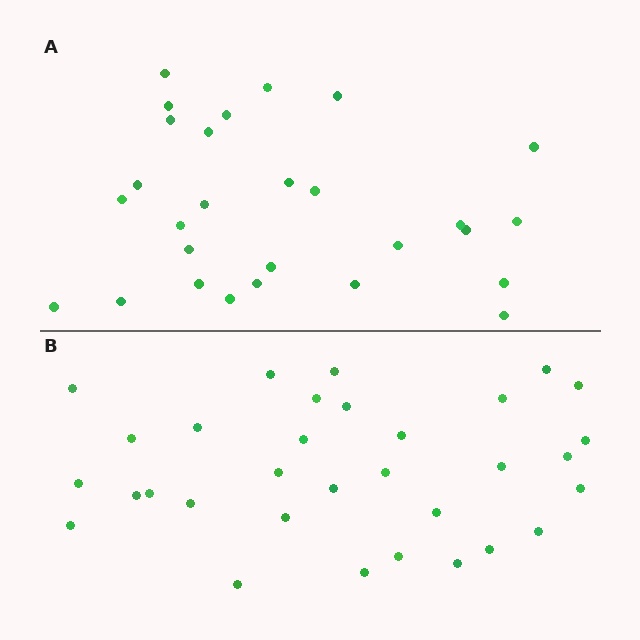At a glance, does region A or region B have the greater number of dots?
Region B (the bottom region) has more dots.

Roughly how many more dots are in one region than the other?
Region B has about 4 more dots than region A.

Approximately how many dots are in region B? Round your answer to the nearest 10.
About 30 dots. (The exact count is 32, which rounds to 30.)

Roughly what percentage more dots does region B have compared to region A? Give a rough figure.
About 15% more.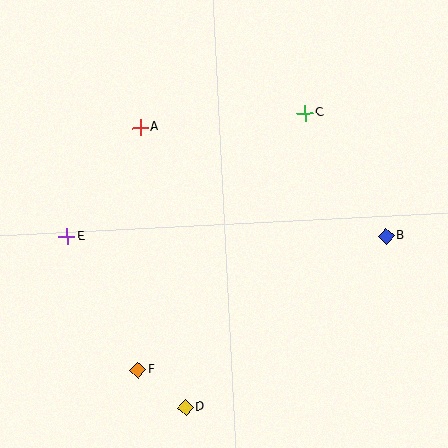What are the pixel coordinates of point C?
Point C is at (305, 113).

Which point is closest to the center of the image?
Point A at (140, 128) is closest to the center.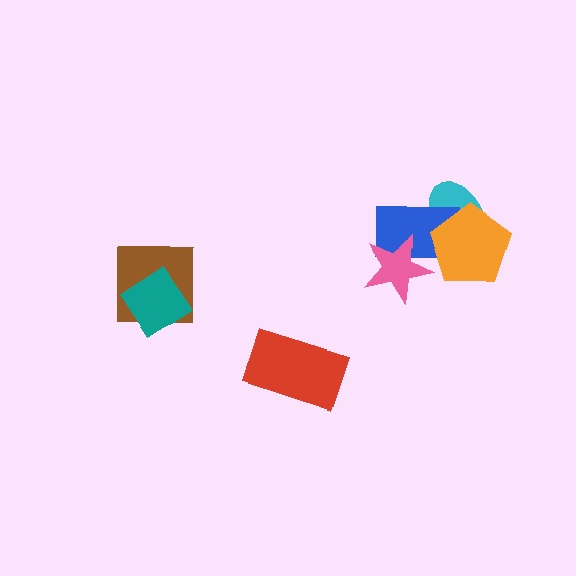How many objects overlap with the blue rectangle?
3 objects overlap with the blue rectangle.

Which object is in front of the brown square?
The teal diamond is in front of the brown square.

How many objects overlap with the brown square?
1 object overlaps with the brown square.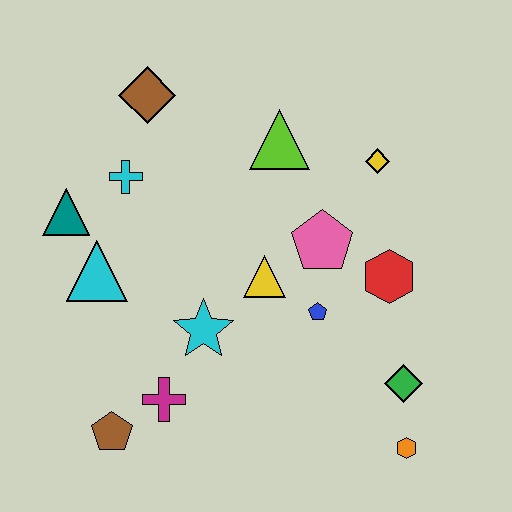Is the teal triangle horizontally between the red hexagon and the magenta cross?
No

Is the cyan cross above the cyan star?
Yes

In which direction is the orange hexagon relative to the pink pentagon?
The orange hexagon is below the pink pentagon.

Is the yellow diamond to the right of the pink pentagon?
Yes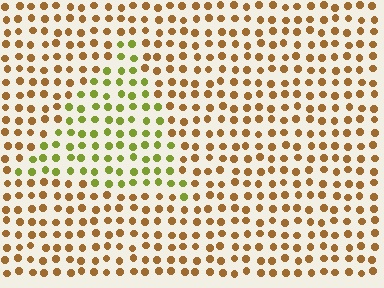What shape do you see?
I see a triangle.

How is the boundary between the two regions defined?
The boundary is defined purely by a slight shift in hue (about 47 degrees). Spacing, size, and orientation are identical on both sides.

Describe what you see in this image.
The image is filled with small brown elements in a uniform arrangement. A triangle-shaped region is visible where the elements are tinted to a slightly different hue, forming a subtle color boundary.